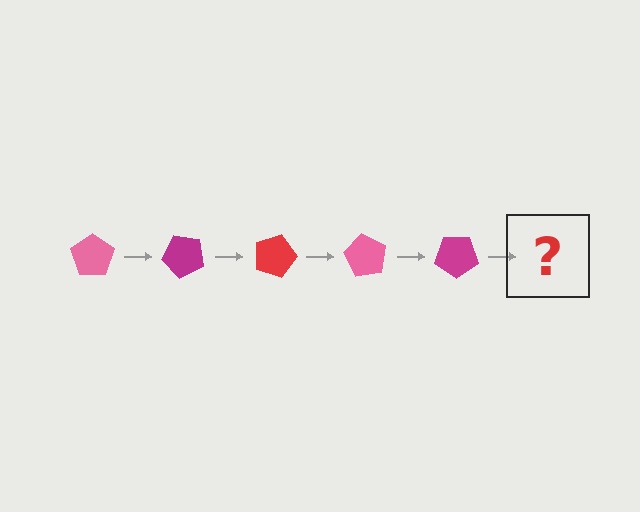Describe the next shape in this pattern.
It should be a red pentagon, rotated 225 degrees from the start.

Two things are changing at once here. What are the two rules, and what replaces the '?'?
The two rules are that it rotates 45 degrees each step and the color cycles through pink, magenta, and red. The '?' should be a red pentagon, rotated 225 degrees from the start.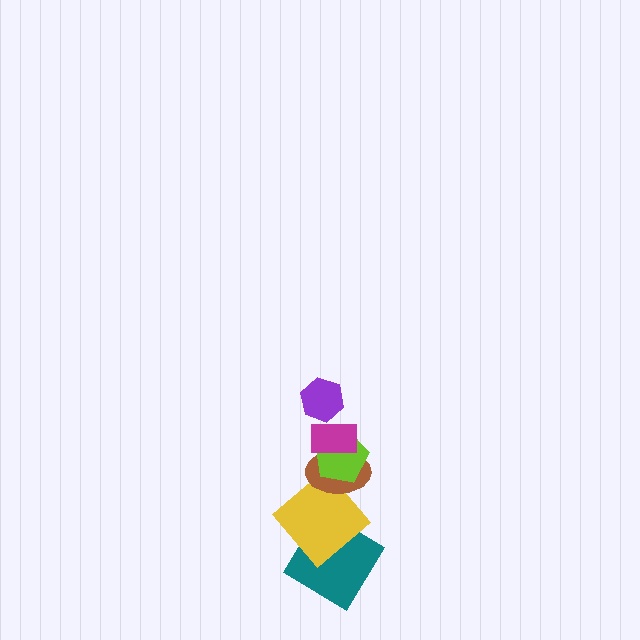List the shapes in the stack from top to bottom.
From top to bottom: the purple hexagon, the magenta rectangle, the lime pentagon, the brown ellipse, the yellow diamond, the teal diamond.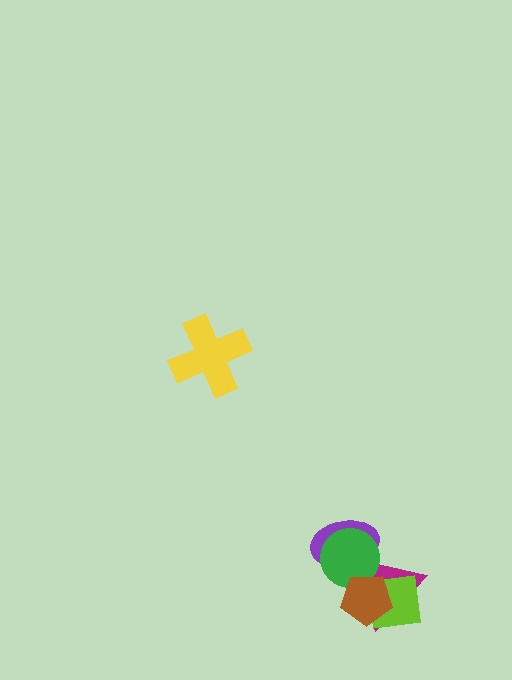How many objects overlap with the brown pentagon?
3 objects overlap with the brown pentagon.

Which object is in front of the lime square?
The brown pentagon is in front of the lime square.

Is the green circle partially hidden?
Yes, it is partially covered by another shape.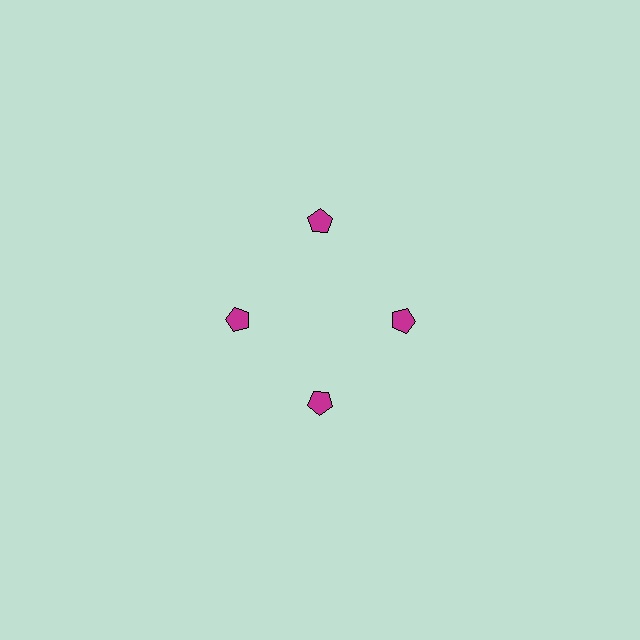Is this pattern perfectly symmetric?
No. The 4 magenta pentagons are arranged in a ring, but one element near the 12 o'clock position is pushed outward from the center, breaking the 4-fold rotational symmetry.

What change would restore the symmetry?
The symmetry would be restored by moving it inward, back onto the ring so that all 4 pentagons sit at equal angles and equal distance from the center.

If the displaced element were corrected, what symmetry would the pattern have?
It would have 4-fold rotational symmetry — the pattern would map onto itself every 90 degrees.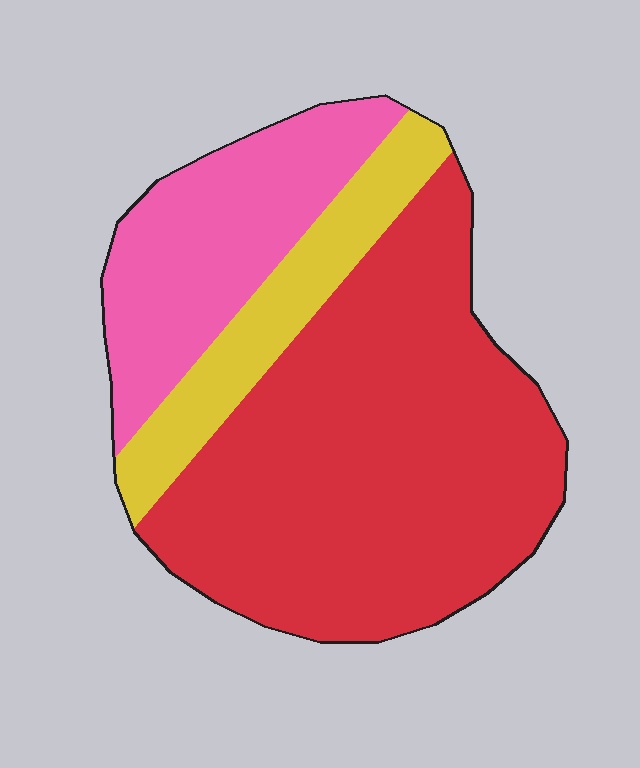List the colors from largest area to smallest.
From largest to smallest: red, pink, yellow.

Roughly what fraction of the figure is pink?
Pink covers 24% of the figure.